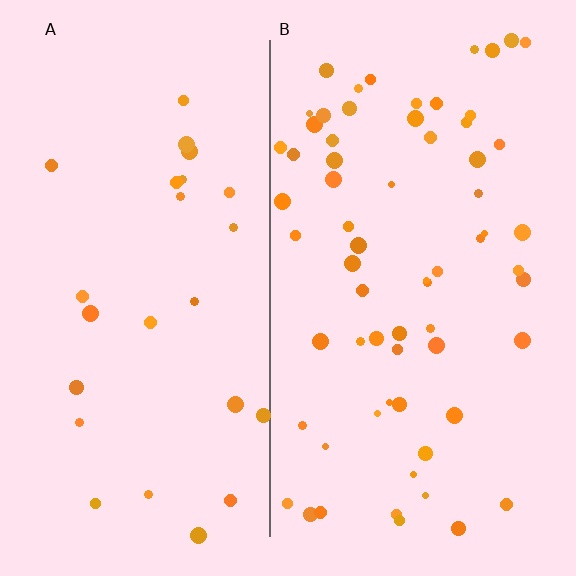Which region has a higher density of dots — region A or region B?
B (the right).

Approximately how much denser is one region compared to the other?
Approximately 2.6× — region B over region A.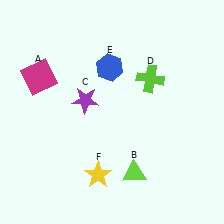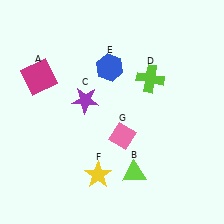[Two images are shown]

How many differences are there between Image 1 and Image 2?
There is 1 difference between the two images.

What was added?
A pink diamond (G) was added in Image 2.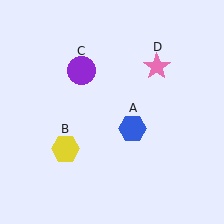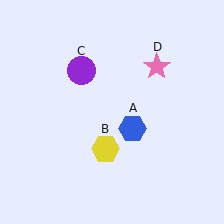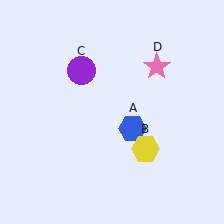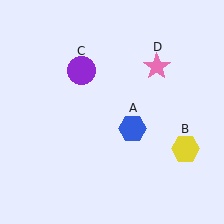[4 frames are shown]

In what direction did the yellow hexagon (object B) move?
The yellow hexagon (object B) moved right.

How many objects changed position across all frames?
1 object changed position: yellow hexagon (object B).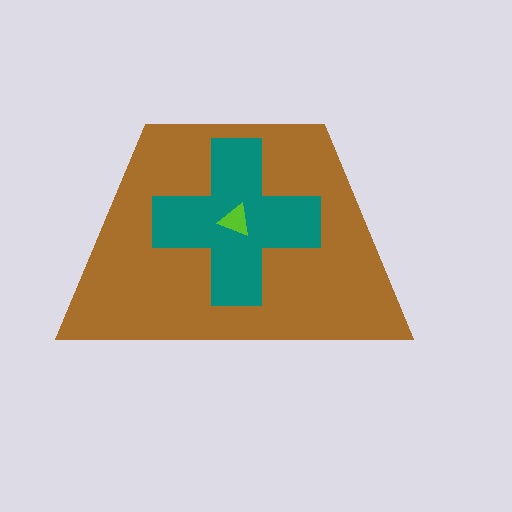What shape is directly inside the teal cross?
The lime triangle.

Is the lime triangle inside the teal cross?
Yes.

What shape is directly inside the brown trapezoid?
The teal cross.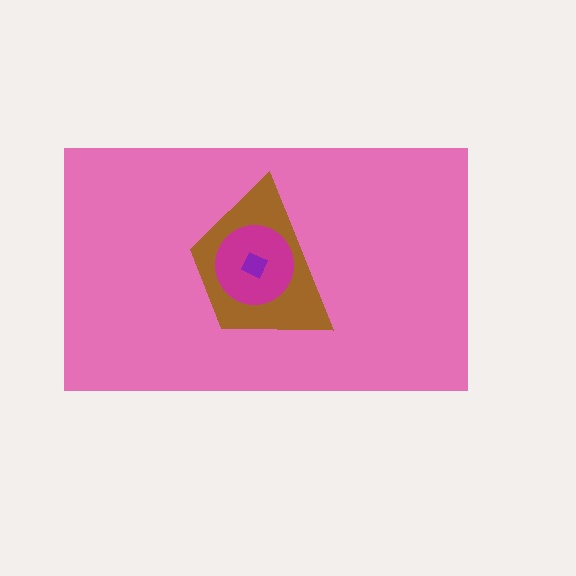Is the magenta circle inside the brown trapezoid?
Yes.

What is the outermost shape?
The pink rectangle.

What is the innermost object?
The purple square.